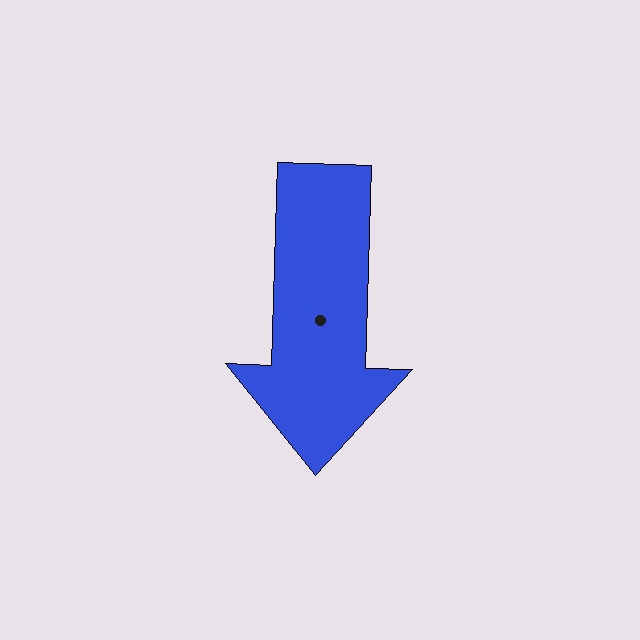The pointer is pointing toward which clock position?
Roughly 6 o'clock.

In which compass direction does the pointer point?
South.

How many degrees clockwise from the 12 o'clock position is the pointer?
Approximately 182 degrees.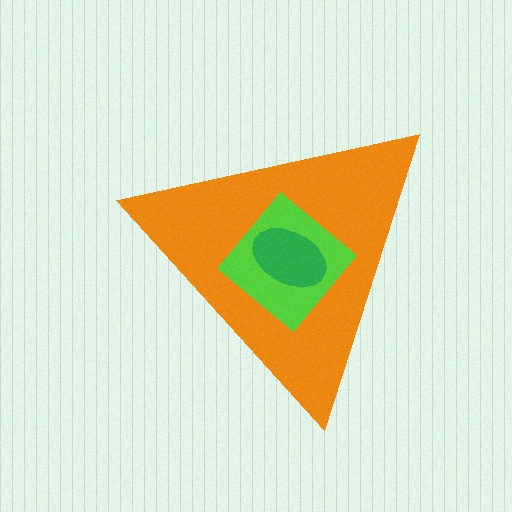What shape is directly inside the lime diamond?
The green ellipse.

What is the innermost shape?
The green ellipse.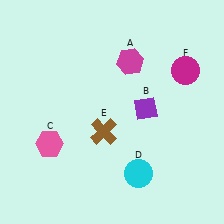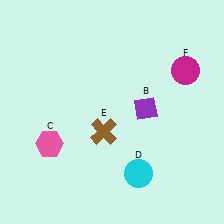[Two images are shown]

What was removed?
The magenta hexagon (A) was removed in Image 2.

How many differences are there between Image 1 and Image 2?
There is 1 difference between the two images.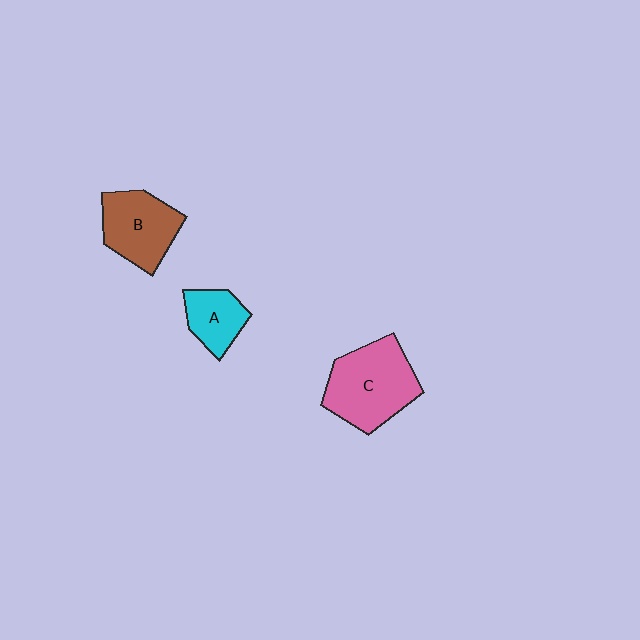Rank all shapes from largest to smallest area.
From largest to smallest: C (pink), B (brown), A (cyan).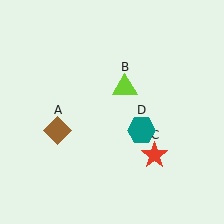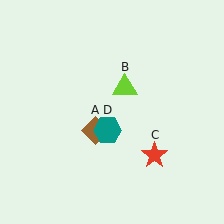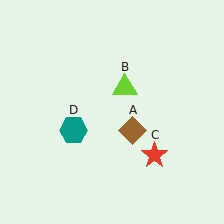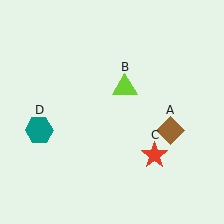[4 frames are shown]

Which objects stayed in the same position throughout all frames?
Lime triangle (object B) and red star (object C) remained stationary.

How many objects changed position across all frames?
2 objects changed position: brown diamond (object A), teal hexagon (object D).